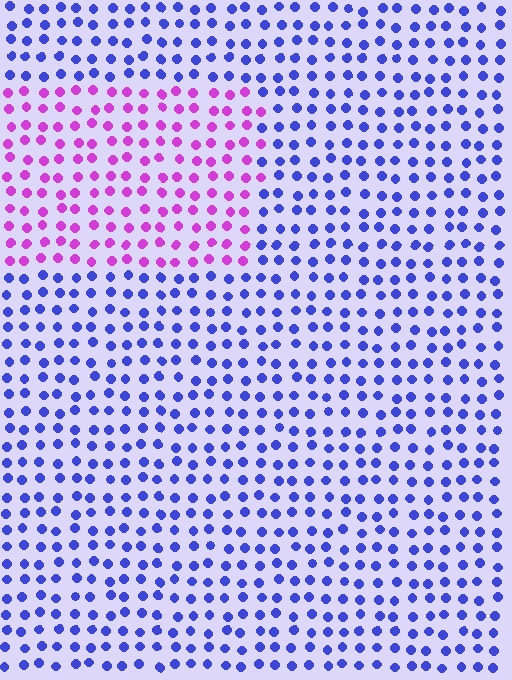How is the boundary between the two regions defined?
The boundary is defined purely by a slight shift in hue (about 62 degrees). Spacing, size, and orientation are identical on both sides.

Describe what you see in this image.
The image is filled with small blue elements in a uniform arrangement. A rectangle-shaped region is visible where the elements are tinted to a slightly different hue, forming a subtle color boundary.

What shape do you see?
I see a rectangle.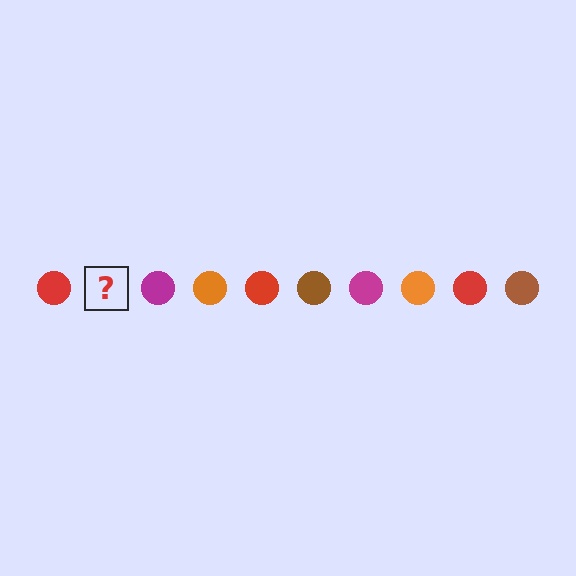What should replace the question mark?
The question mark should be replaced with a brown circle.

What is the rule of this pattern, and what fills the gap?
The rule is that the pattern cycles through red, brown, magenta, orange circles. The gap should be filled with a brown circle.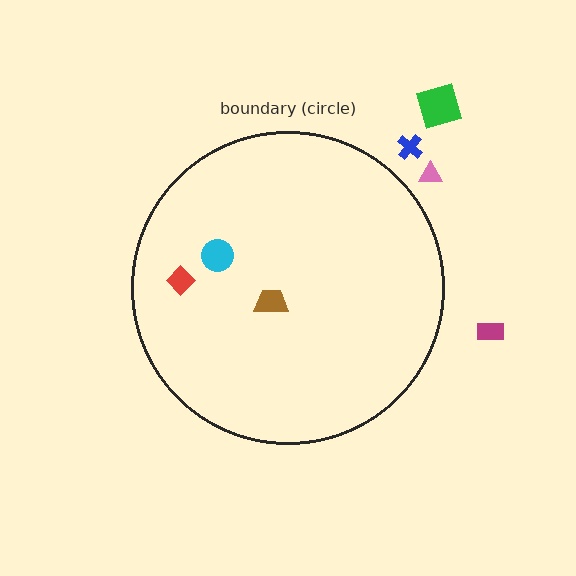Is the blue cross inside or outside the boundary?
Outside.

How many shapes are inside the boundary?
3 inside, 4 outside.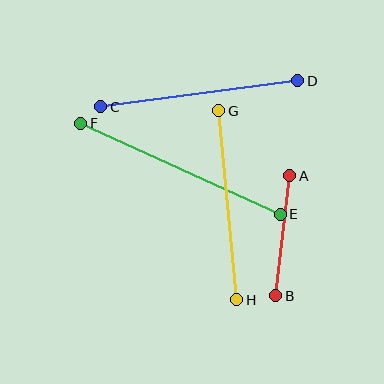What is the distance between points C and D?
The distance is approximately 198 pixels.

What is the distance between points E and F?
The distance is approximately 219 pixels.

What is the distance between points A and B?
The distance is approximately 121 pixels.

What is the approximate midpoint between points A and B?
The midpoint is at approximately (283, 236) pixels.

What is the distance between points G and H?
The distance is approximately 190 pixels.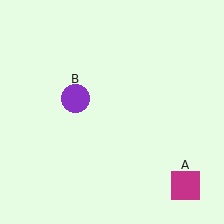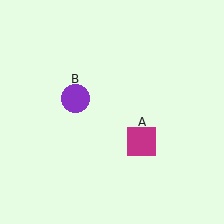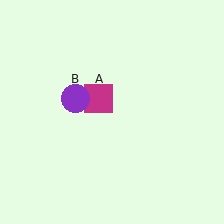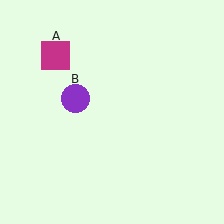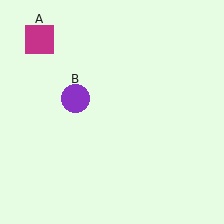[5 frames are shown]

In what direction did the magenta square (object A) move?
The magenta square (object A) moved up and to the left.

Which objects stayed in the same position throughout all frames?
Purple circle (object B) remained stationary.